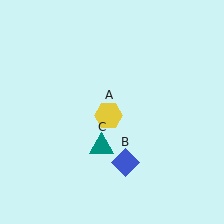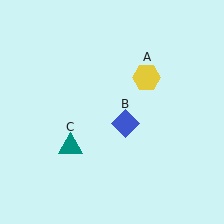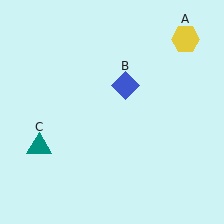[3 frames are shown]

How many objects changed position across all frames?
3 objects changed position: yellow hexagon (object A), blue diamond (object B), teal triangle (object C).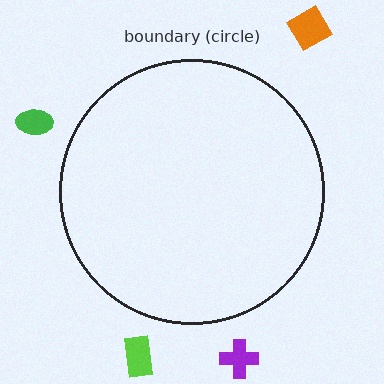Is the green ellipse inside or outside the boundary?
Outside.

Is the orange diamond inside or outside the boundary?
Outside.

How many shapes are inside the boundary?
0 inside, 4 outside.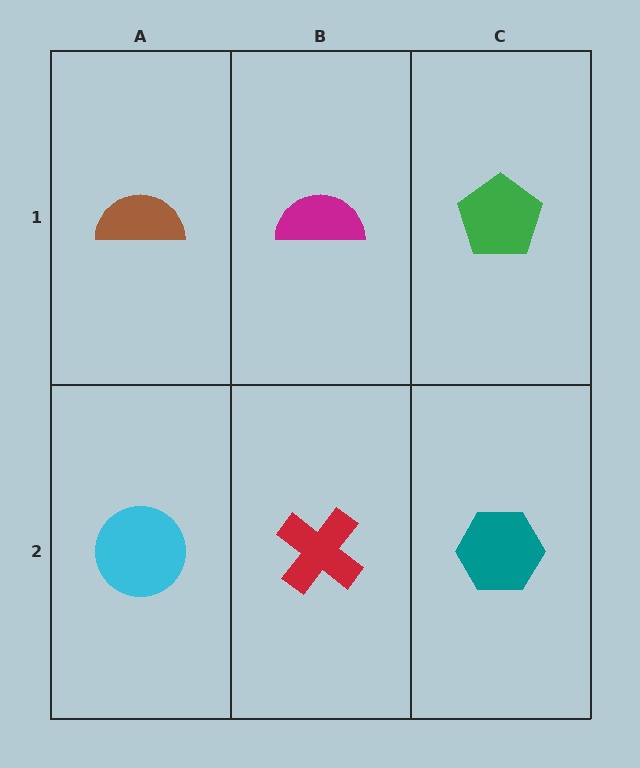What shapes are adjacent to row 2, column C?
A green pentagon (row 1, column C), a red cross (row 2, column B).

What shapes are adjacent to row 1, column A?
A cyan circle (row 2, column A), a magenta semicircle (row 1, column B).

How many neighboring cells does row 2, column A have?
2.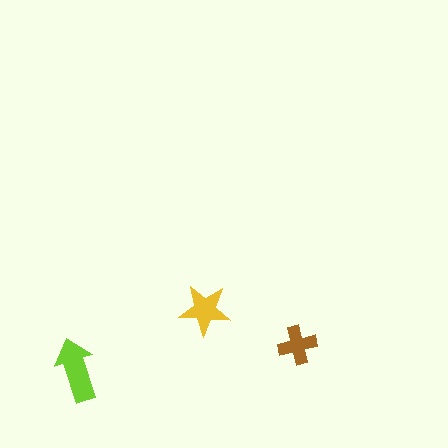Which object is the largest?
The lime arrow.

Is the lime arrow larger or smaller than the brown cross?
Larger.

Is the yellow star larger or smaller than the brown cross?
Larger.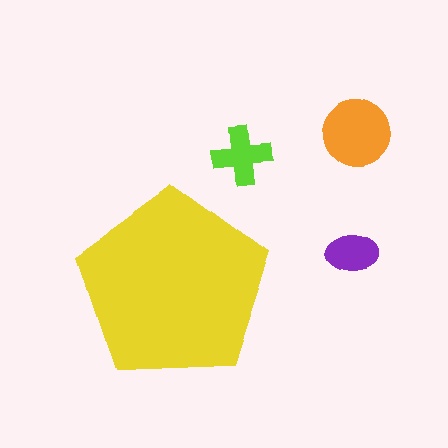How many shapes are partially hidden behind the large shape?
0 shapes are partially hidden.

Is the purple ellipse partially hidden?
No, the purple ellipse is fully visible.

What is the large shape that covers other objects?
A yellow pentagon.